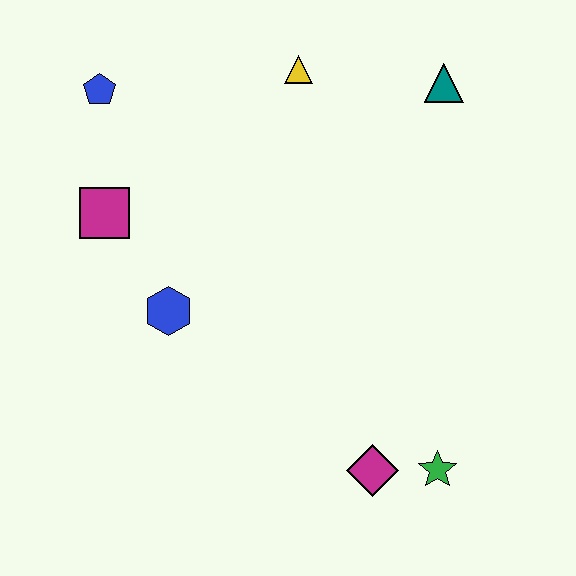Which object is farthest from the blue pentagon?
The green star is farthest from the blue pentagon.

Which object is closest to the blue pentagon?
The magenta square is closest to the blue pentagon.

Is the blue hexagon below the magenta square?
Yes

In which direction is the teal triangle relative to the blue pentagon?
The teal triangle is to the right of the blue pentagon.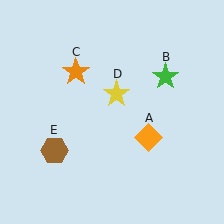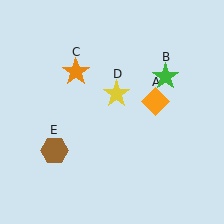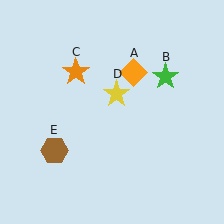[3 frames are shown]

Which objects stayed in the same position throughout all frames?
Green star (object B) and orange star (object C) and yellow star (object D) and brown hexagon (object E) remained stationary.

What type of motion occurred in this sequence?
The orange diamond (object A) rotated counterclockwise around the center of the scene.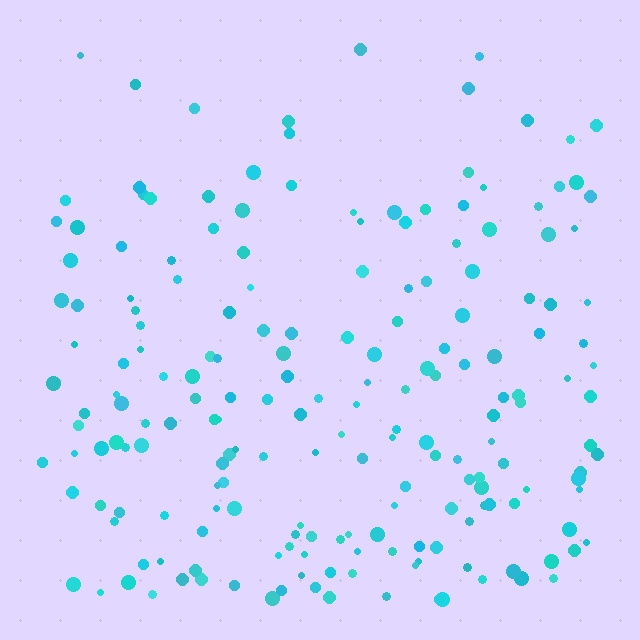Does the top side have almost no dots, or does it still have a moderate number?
Still a moderate number, just noticeably fewer than the bottom.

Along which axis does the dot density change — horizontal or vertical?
Vertical.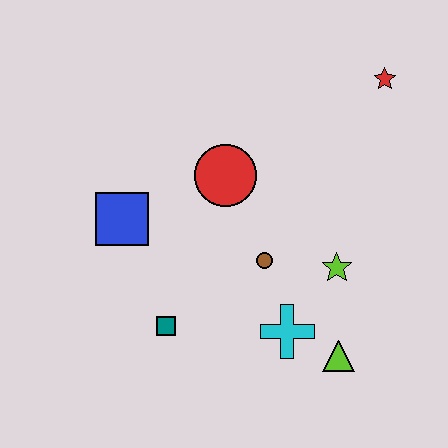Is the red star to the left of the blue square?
No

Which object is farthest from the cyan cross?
The red star is farthest from the cyan cross.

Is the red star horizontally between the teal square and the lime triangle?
No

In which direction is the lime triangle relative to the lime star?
The lime triangle is below the lime star.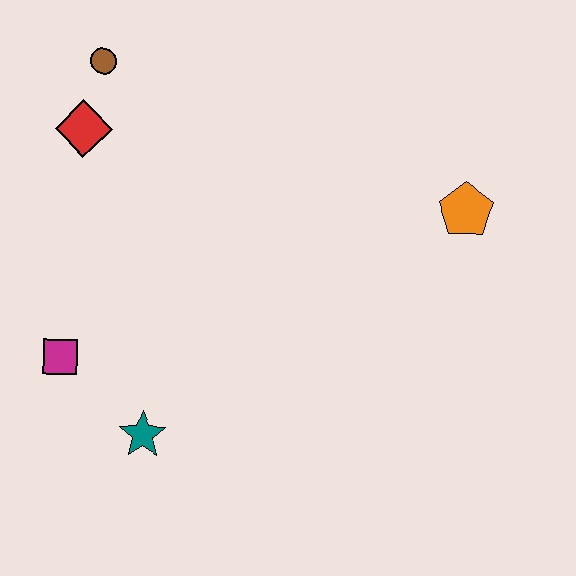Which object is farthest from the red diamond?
The orange pentagon is farthest from the red diamond.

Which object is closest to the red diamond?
The brown circle is closest to the red diamond.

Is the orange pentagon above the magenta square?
Yes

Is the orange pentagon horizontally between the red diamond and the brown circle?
No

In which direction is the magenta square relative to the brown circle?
The magenta square is below the brown circle.